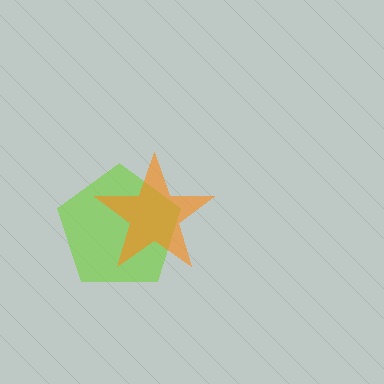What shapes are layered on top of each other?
The layered shapes are: a lime pentagon, an orange star.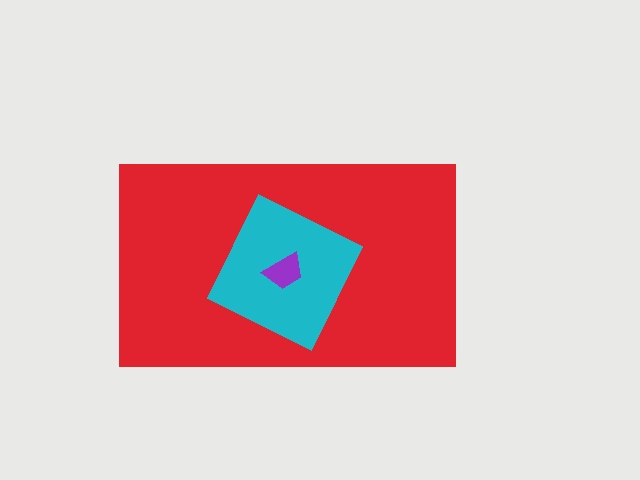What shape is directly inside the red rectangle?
The cyan diamond.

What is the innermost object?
The purple trapezoid.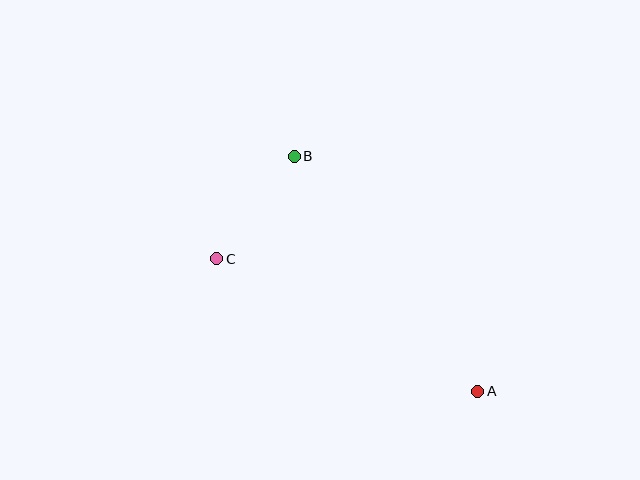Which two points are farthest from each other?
Points A and B are farthest from each other.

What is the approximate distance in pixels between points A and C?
The distance between A and C is approximately 293 pixels.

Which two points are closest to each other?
Points B and C are closest to each other.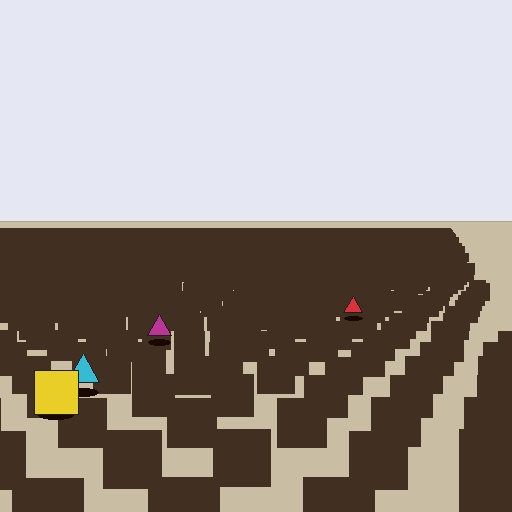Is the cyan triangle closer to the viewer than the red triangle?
Yes. The cyan triangle is closer — you can tell from the texture gradient: the ground texture is coarser near it.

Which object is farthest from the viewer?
The red triangle is farthest from the viewer. It appears smaller and the ground texture around it is denser.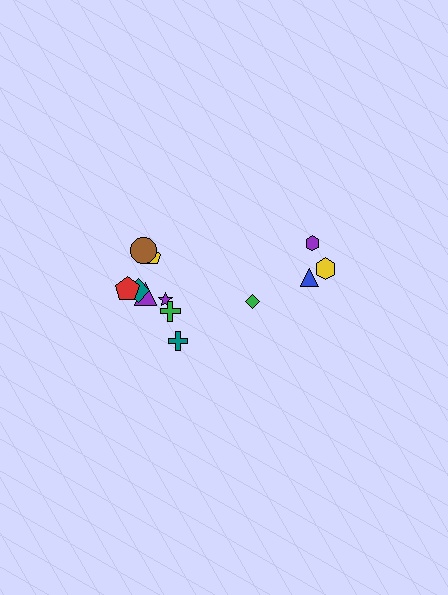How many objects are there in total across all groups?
There are 12 objects.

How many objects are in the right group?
There are 4 objects.